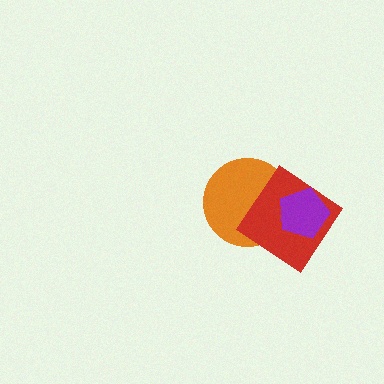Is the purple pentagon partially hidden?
No, no other shape covers it.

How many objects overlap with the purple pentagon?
2 objects overlap with the purple pentagon.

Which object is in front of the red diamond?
The purple pentagon is in front of the red diamond.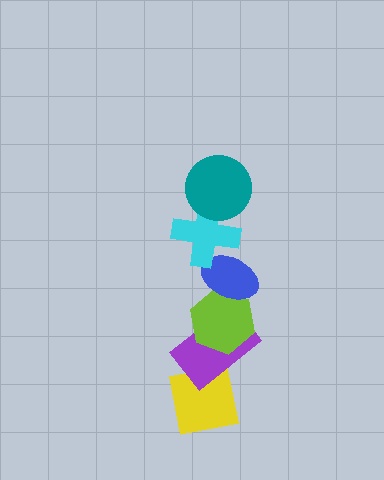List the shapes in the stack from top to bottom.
From top to bottom: the teal circle, the cyan cross, the blue ellipse, the lime hexagon, the purple rectangle, the yellow square.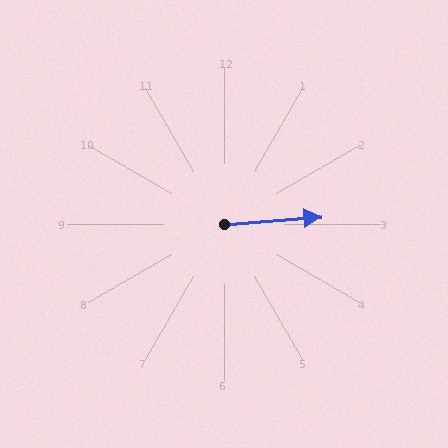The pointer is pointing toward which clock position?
Roughly 3 o'clock.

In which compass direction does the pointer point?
East.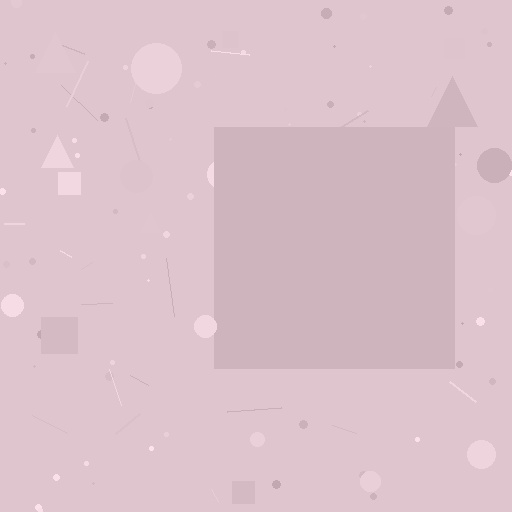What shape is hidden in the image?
A square is hidden in the image.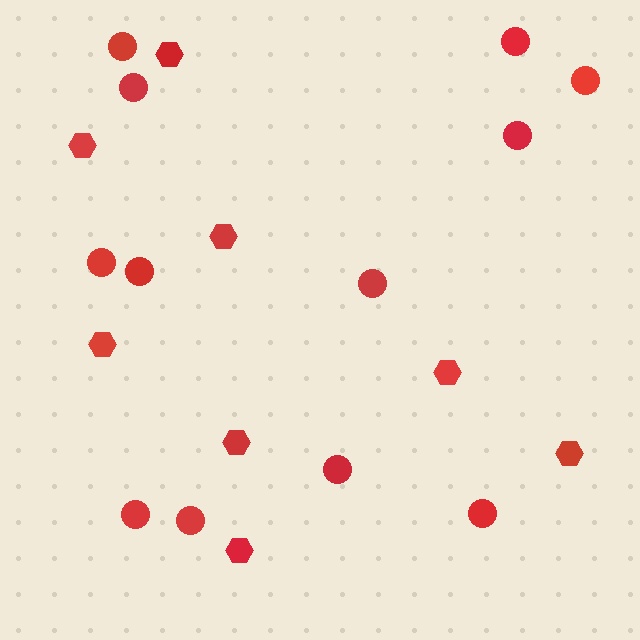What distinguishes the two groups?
There are 2 groups: one group of hexagons (8) and one group of circles (12).